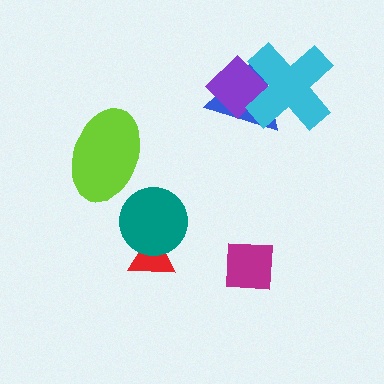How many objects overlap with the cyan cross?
2 objects overlap with the cyan cross.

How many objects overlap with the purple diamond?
2 objects overlap with the purple diamond.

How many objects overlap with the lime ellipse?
0 objects overlap with the lime ellipse.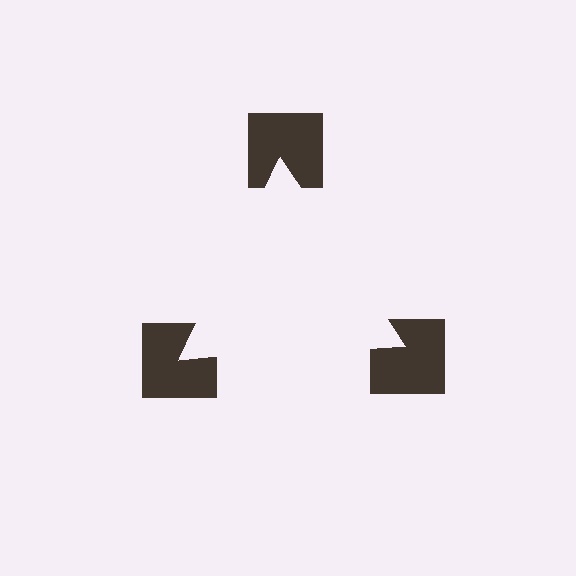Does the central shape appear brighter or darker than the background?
It typically appears slightly brighter than the background, even though no actual brightness change is drawn.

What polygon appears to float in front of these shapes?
An illusory triangle — its edges are inferred from the aligned wedge cuts in the notched squares, not physically drawn.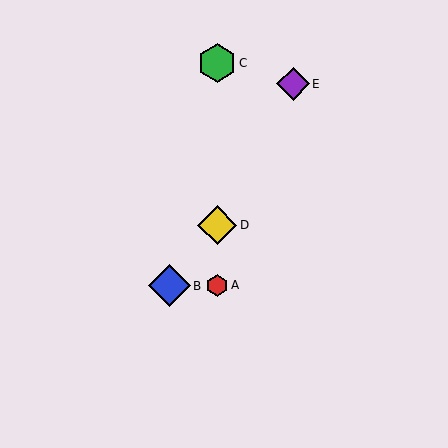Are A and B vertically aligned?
No, A is at x≈217 and B is at x≈170.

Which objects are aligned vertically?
Objects A, C, D are aligned vertically.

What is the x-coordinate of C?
Object C is at x≈217.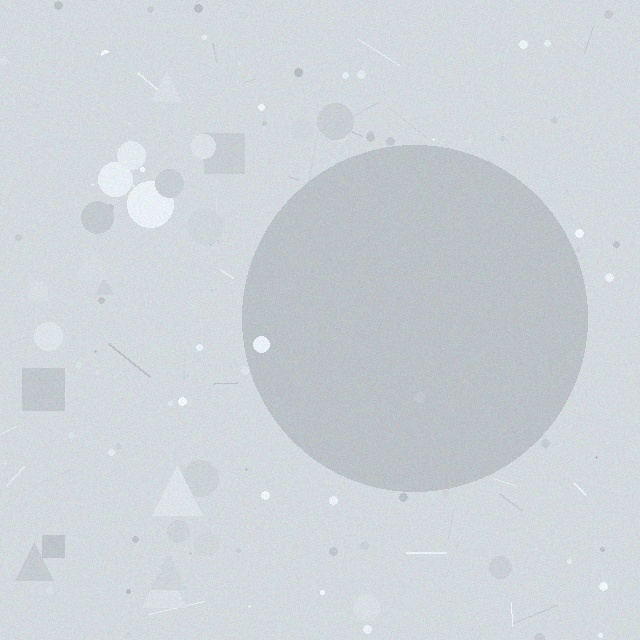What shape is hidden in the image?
A circle is hidden in the image.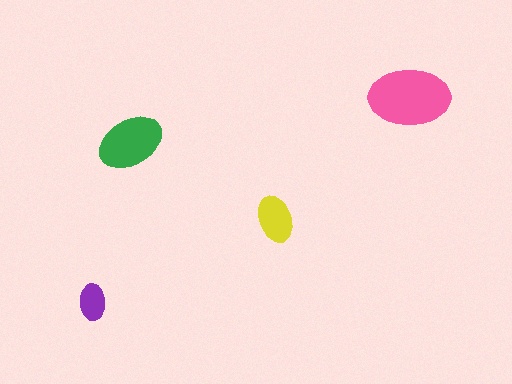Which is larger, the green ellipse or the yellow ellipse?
The green one.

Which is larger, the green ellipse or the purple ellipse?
The green one.